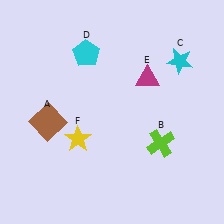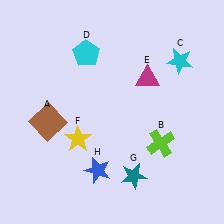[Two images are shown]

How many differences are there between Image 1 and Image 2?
There are 2 differences between the two images.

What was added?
A teal star (G), a blue star (H) were added in Image 2.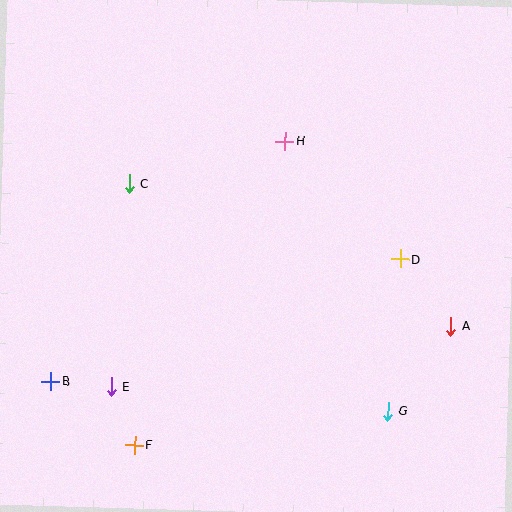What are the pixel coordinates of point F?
Point F is at (135, 445).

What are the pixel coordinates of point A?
Point A is at (451, 326).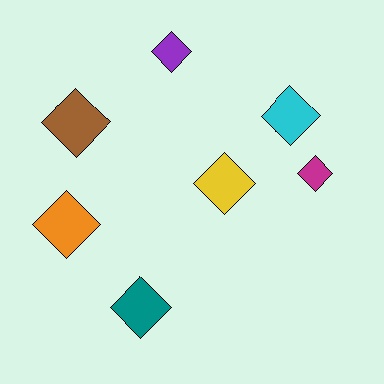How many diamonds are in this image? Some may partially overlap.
There are 7 diamonds.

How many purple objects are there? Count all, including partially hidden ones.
There is 1 purple object.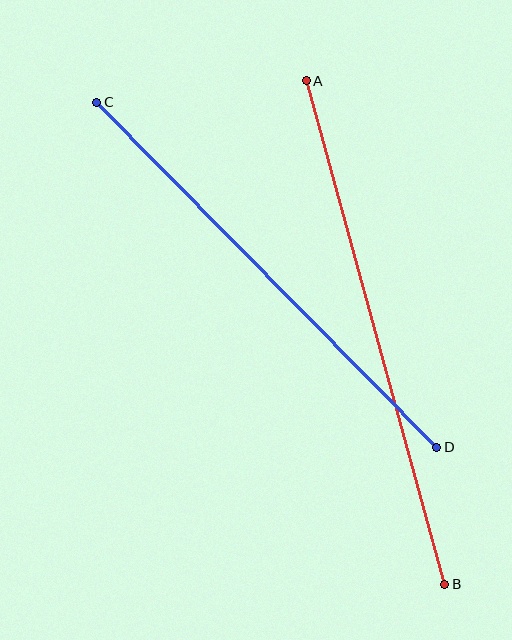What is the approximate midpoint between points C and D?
The midpoint is at approximately (267, 275) pixels.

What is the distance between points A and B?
The distance is approximately 522 pixels.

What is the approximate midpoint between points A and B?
The midpoint is at approximately (375, 333) pixels.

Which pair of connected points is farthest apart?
Points A and B are farthest apart.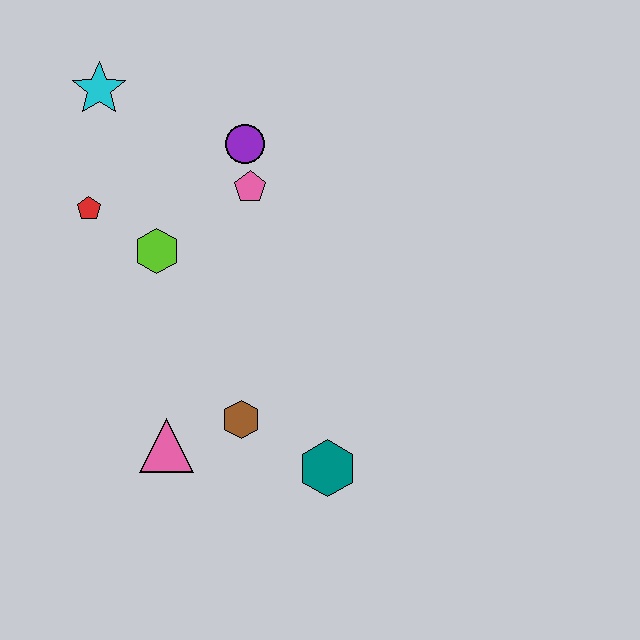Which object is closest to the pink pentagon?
The purple circle is closest to the pink pentagon.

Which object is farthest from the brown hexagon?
The cyan star is farthest from the brown hexagon.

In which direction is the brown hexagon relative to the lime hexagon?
The brown hexagon is below the lime hexagon.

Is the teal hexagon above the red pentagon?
No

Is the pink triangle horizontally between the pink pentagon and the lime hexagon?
Yes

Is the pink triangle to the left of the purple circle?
Yes